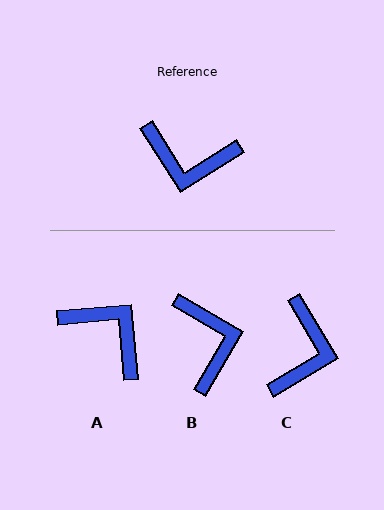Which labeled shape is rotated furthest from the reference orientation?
A, about 153 degrees away.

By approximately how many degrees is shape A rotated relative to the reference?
Approximately 153 degrees counter-clockwise.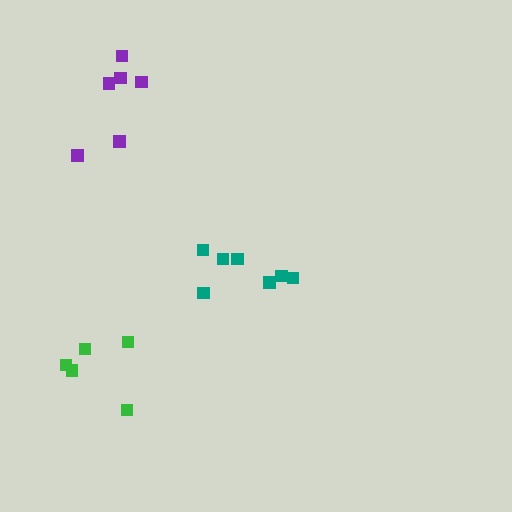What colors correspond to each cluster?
The clusters are colored: teal, green, purple.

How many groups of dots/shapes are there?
There are 3 groups.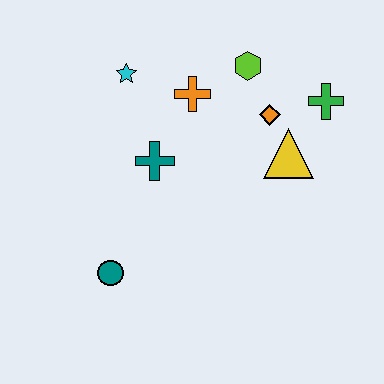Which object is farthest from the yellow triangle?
The teal circle is farthest from the yellow triangle.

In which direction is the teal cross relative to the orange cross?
The teal cross is below the orange cross.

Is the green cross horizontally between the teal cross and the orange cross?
No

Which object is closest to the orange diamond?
The yellow triangle is closest to the orange diamond.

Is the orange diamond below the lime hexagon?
Yes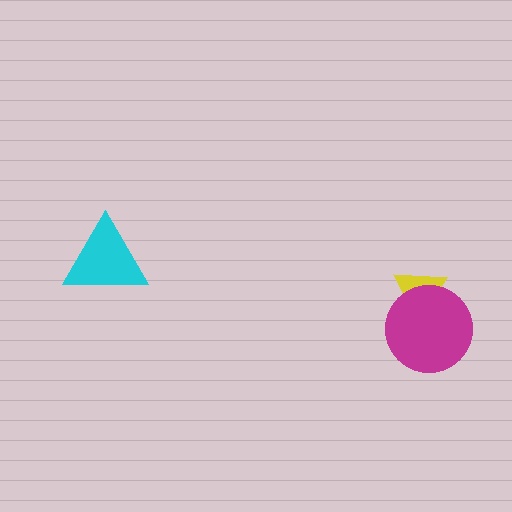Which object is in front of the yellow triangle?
The magenta circle is in front of the yellow triangle.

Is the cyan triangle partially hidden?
No, no other shape covers it.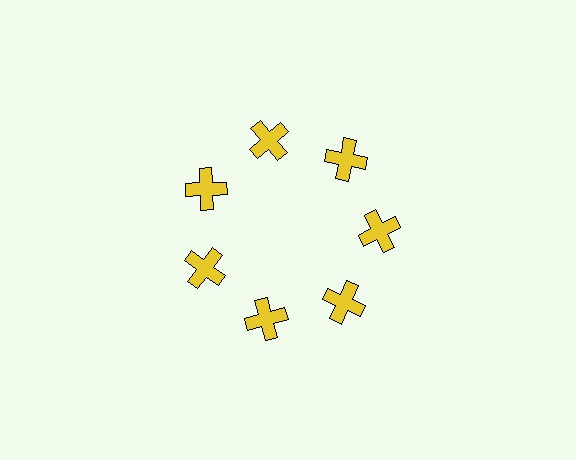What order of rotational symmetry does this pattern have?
This pattern has 7-fold rotational symmetry.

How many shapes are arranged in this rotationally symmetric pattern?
There are 7 shapes, arranged in 7 groups of 1.